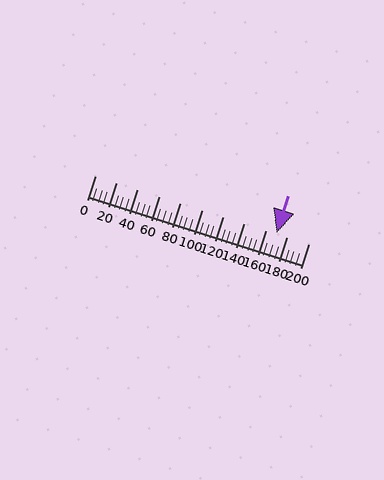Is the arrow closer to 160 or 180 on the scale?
The arrow is closer to 160.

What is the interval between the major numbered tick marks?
The major tick marks are spaced 20 units apart.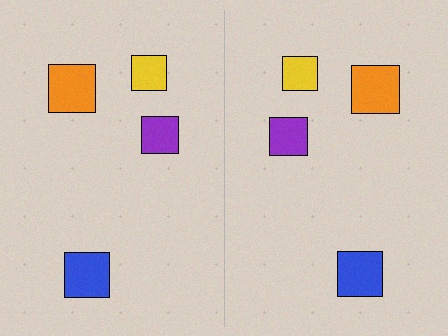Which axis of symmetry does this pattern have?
The pattern has a vertical axis of symmetry running through the center of the image.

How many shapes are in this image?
There are 8 shapes in this image.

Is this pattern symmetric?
Yes, this pattern has bilateral (reflection) symmetry.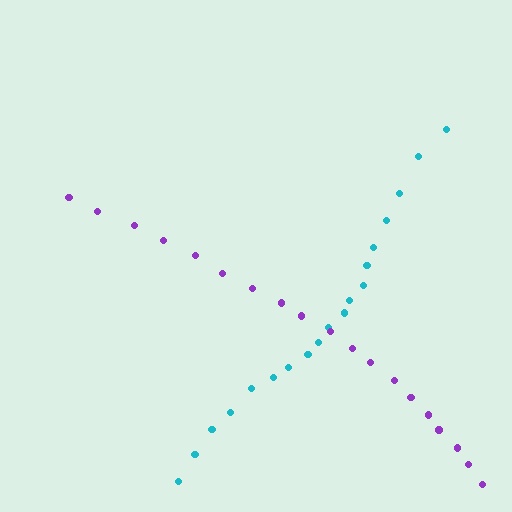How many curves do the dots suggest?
There are 2 distinct paths.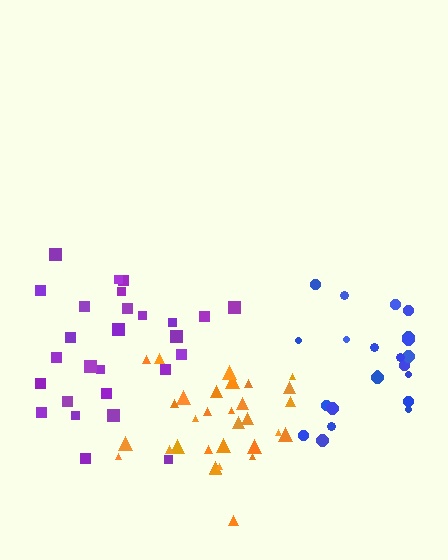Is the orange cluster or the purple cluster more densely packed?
Orange.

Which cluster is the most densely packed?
Orange.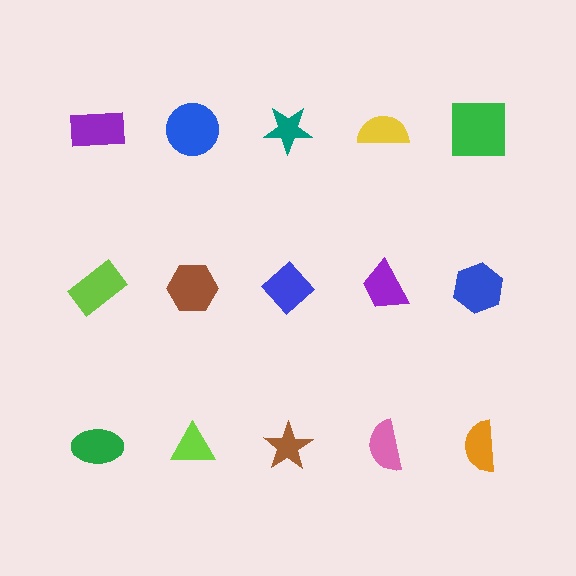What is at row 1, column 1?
A purple rectangle.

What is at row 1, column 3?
A teal star.